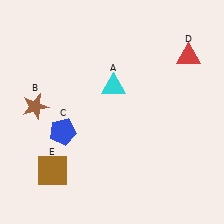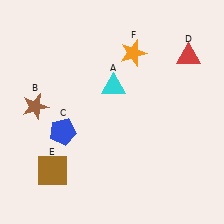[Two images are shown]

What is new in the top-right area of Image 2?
An orange star (F) was added in the top-right area of Image 2.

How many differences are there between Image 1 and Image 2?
There is 1 difference between the two images.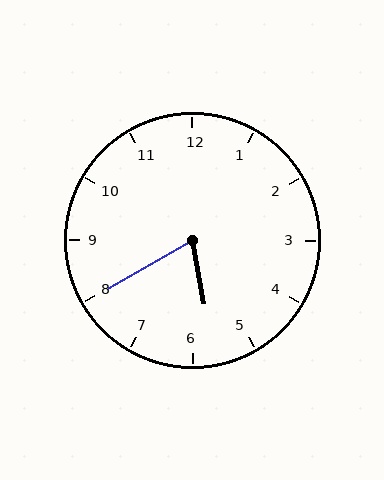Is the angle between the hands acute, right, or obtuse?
It is acute.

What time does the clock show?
5:40.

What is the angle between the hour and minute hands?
Approximately 70 degrees.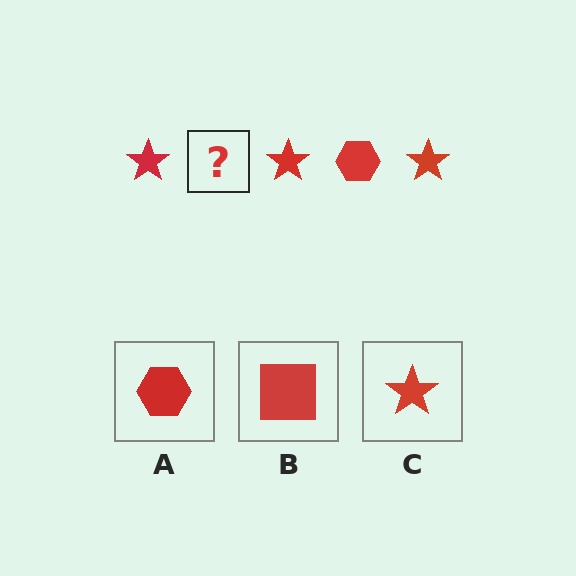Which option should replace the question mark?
Option A.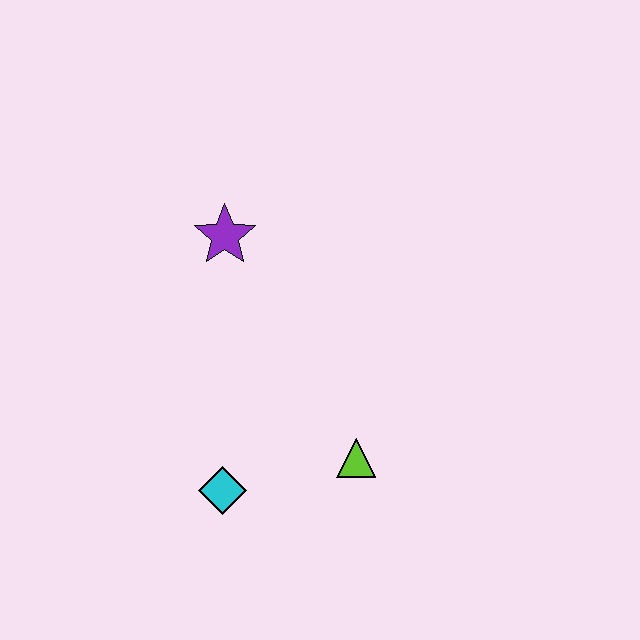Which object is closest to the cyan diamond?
The lime triangle is closest to the cyan diamond.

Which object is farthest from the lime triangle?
The purple star is farthest from the lime triangle.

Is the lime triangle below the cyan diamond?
No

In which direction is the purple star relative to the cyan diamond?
The purple star is above the cyan diamond.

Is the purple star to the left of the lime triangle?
Yes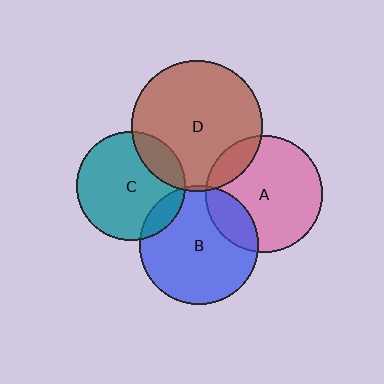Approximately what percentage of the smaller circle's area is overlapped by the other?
Approximately 20%.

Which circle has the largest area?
Circle D (brown).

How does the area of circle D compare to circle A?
Approximately 1.2 times.